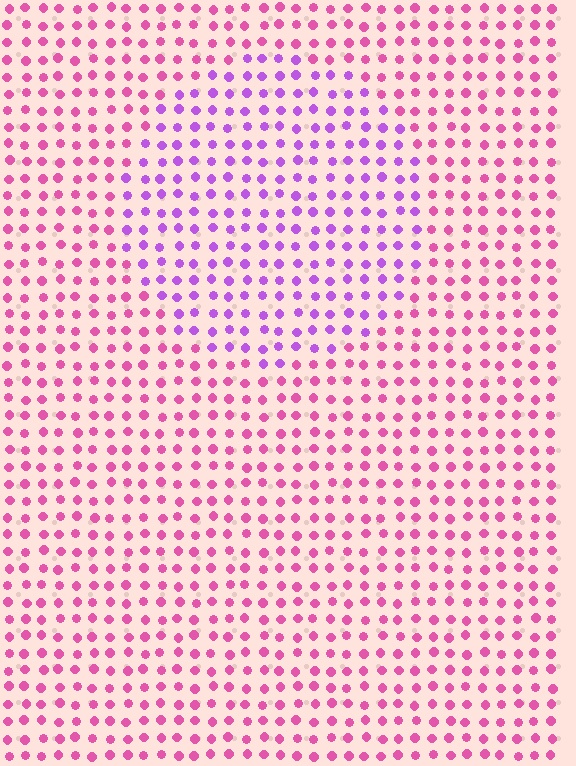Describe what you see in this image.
The image is filled with small pink elements in a uniform arrangement. A circle-shaped region is visible where the elements are tinted to a slightly different hue, forming a subtle color boundary.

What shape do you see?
I see a circle.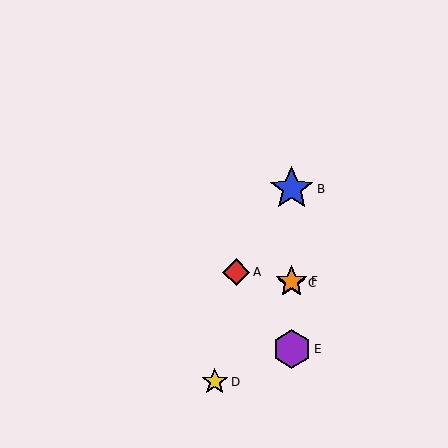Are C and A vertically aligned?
No, C is at x≈292 and A is at x≈236.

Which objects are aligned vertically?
Objects B, C, E, F are aligned vertically.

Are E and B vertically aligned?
Yes, both are at x≈292.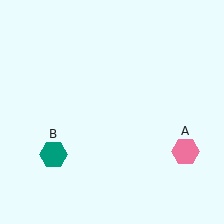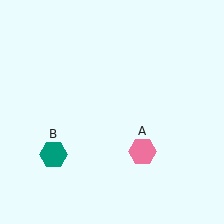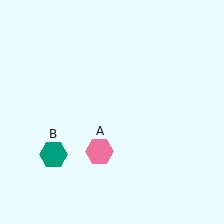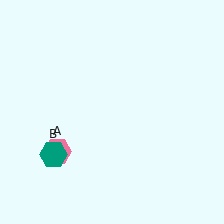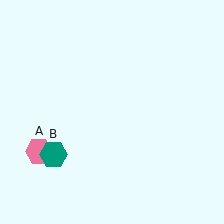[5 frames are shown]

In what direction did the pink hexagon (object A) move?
The pink hexagon (object A) moved left.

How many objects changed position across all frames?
1 object changed position: pink hexagon (object A).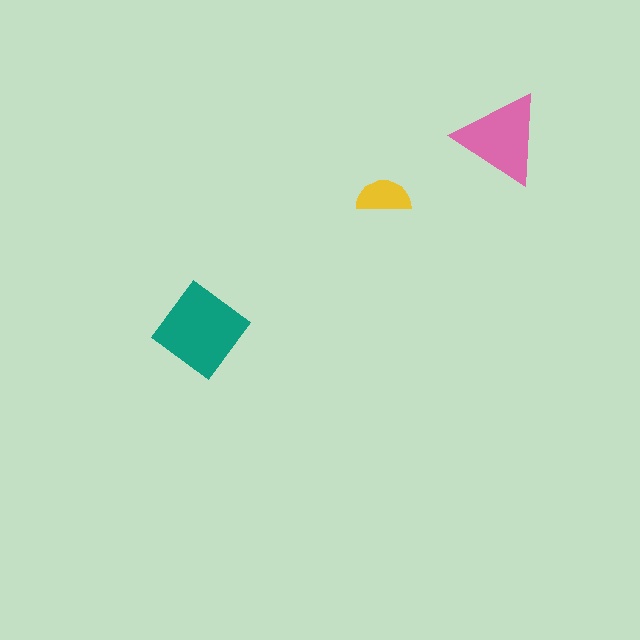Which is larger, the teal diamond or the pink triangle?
The teal diamond.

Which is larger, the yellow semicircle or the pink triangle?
The pink triangle.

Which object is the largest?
The teal diamond.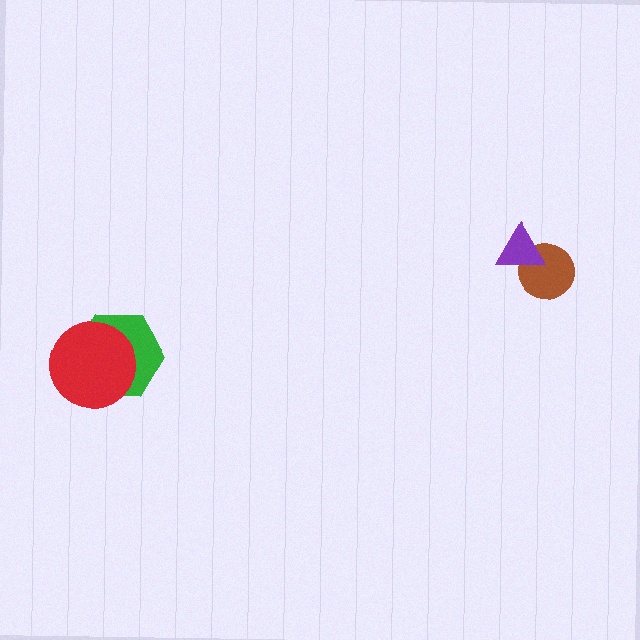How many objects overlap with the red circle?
1 object overlaps with the red circle.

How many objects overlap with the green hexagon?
1 object overlaps with the green hexagon.